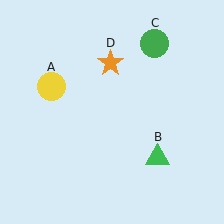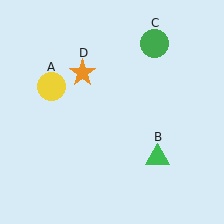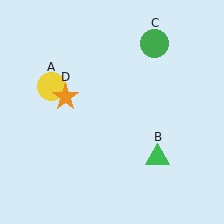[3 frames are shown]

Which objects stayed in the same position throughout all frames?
Yellow circle (object A) and green triangle (object B) and green circle (object C) remained stationary.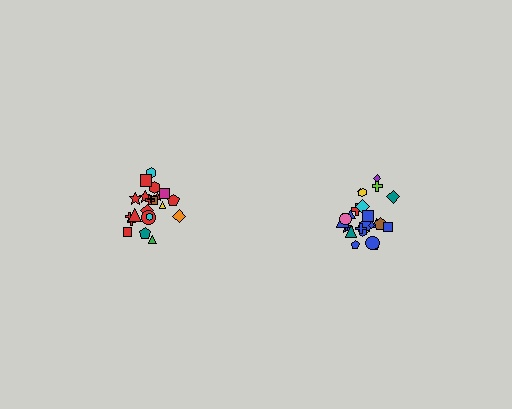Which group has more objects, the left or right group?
The right group.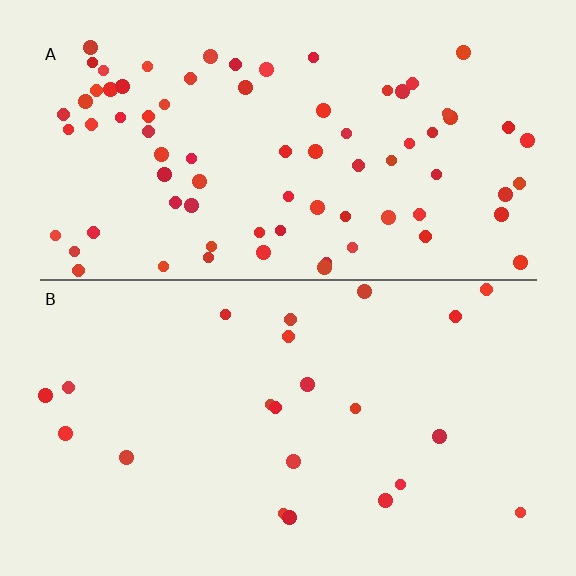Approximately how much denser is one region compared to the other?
Approximately 3.4× — region A over region B.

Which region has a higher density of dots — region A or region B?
A (the top).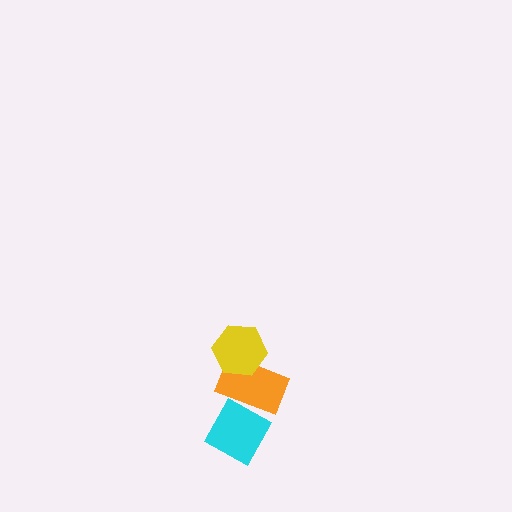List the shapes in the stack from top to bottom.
From top to bottom: the yellow hexagon, the orange rectangle, the cyan diamond.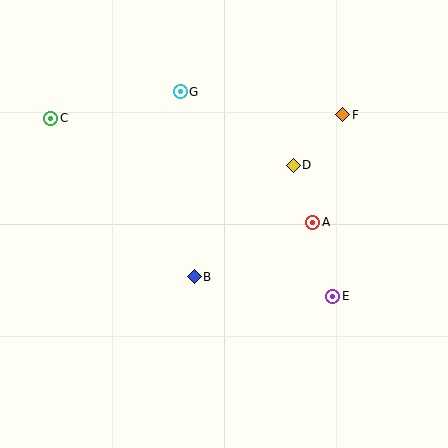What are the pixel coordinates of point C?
Point C is at (51, 118).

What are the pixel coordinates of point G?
Point G is at (180, 92).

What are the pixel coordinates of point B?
Point B is at (194, 277).